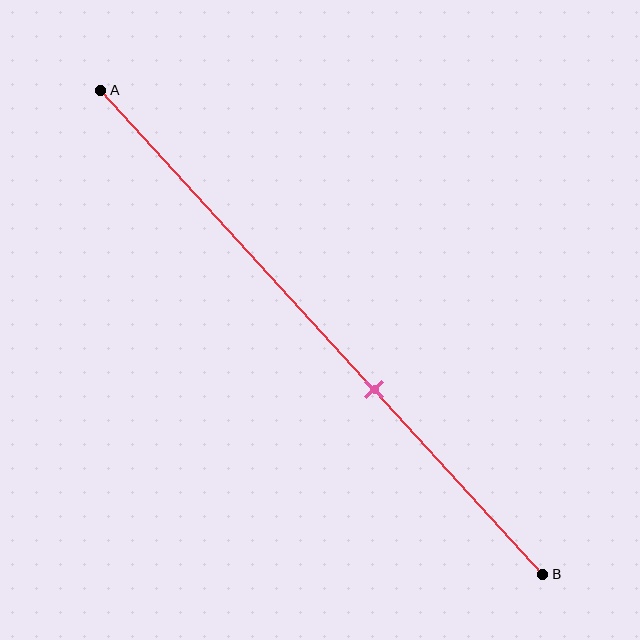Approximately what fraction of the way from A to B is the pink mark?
The pink mark is approximately 60% of the way from A to B.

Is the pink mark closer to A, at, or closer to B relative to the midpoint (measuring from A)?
The pink mark is closer to point B than the midpoint of segment AB.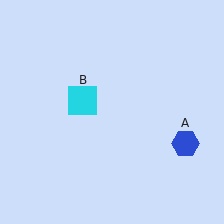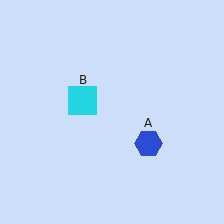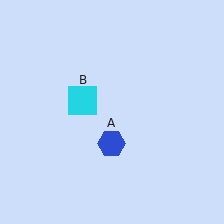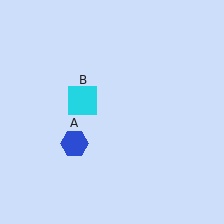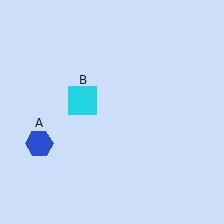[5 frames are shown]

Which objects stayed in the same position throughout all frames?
Cyan square (object B) remained stationary.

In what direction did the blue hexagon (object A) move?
The blue hexagon (object A) moved left.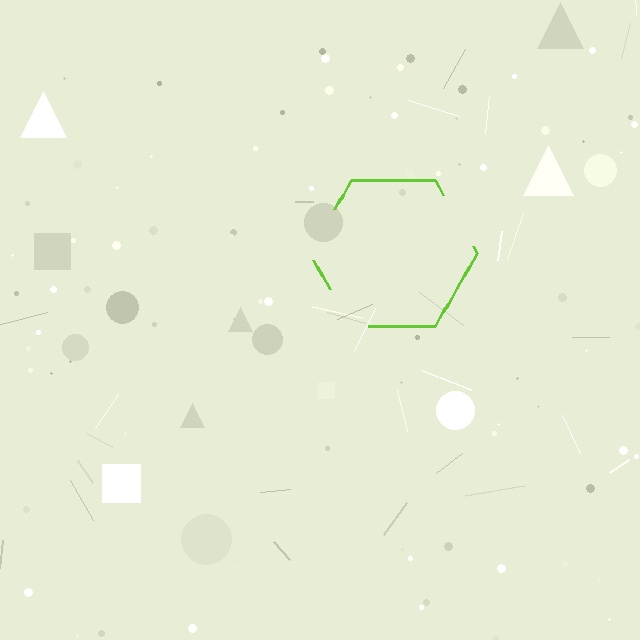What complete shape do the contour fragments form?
The contour fragments form a hexagon.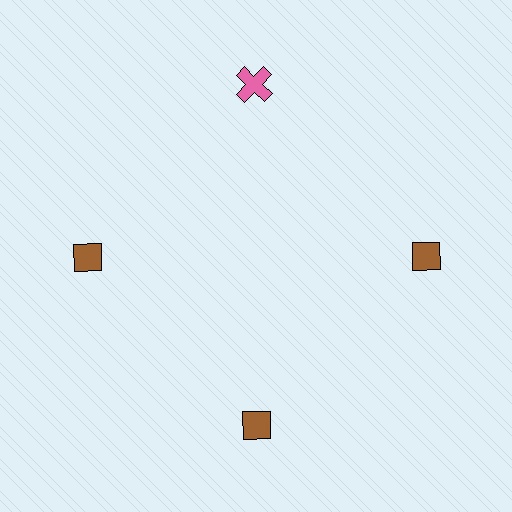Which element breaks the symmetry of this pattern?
The pink cross at roughly the 12 o'clock position breaks the symmetry. All other shapes are brown diamonds.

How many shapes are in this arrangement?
There are 4 shapes arranged in a ring pattern.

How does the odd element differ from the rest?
It differs in both color (pink instead of brown) and shape (cross instead of diamond).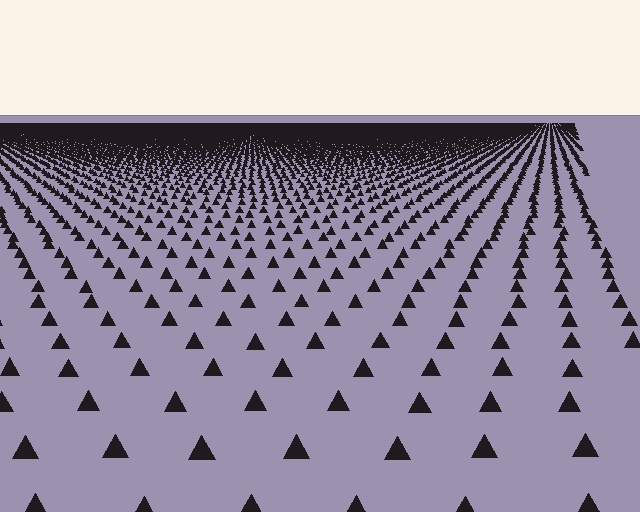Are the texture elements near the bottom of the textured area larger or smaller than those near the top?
Larger. Near the bottom, elements are closer to the viewer and appear at a bigger on-screen size.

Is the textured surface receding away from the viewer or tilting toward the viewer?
The surface is receding away from the viewer. Texture elements get smaller and denser toward the top.